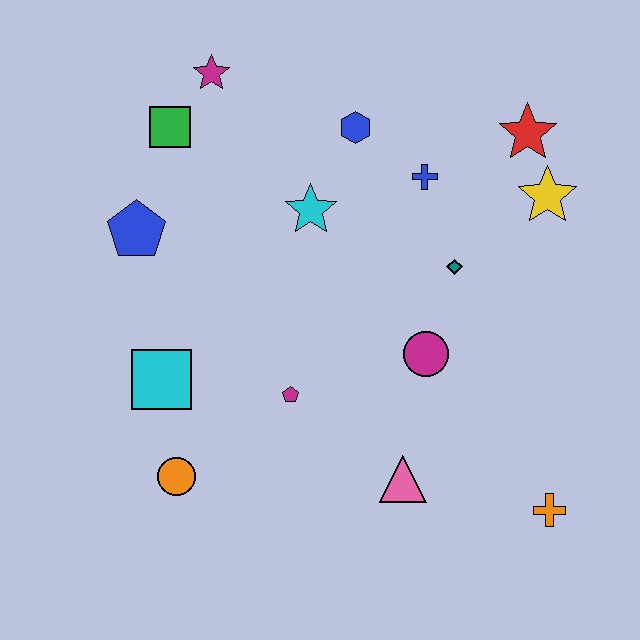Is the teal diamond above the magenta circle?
Yes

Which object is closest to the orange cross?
The pink triangle is closest to the orange cross.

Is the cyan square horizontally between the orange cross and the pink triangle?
No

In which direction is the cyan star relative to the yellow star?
The cyan star is to the left of the yellow star.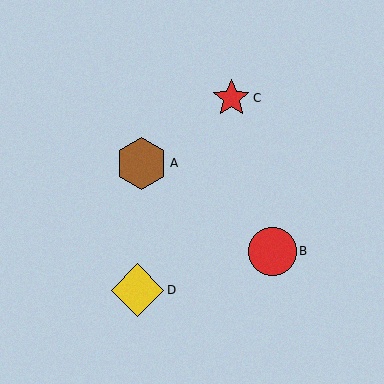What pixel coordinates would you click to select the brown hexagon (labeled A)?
Click at (141, 163) to select the brown hexagon A.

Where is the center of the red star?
The center of the red star is at (231, 98).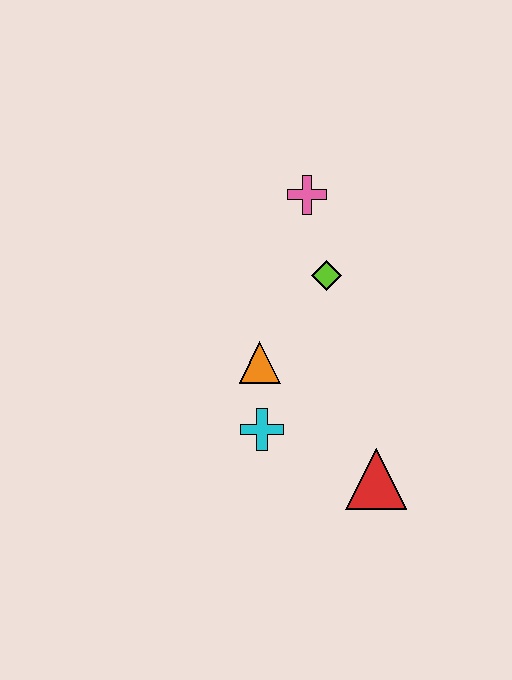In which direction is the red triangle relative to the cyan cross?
The red triangle is to the right of the cyan cross.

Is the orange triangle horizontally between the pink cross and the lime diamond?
No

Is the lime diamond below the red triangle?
No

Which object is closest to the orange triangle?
The cyan cross is closest to the orange triangle.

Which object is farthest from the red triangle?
The pink cross is farthest from the red triangle.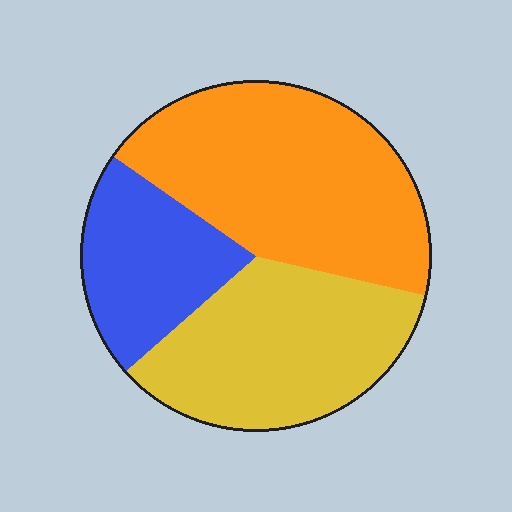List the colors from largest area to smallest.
From largest to smallest: orange, yellow, blue.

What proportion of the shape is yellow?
Yellow covers roughly 35% of the shape.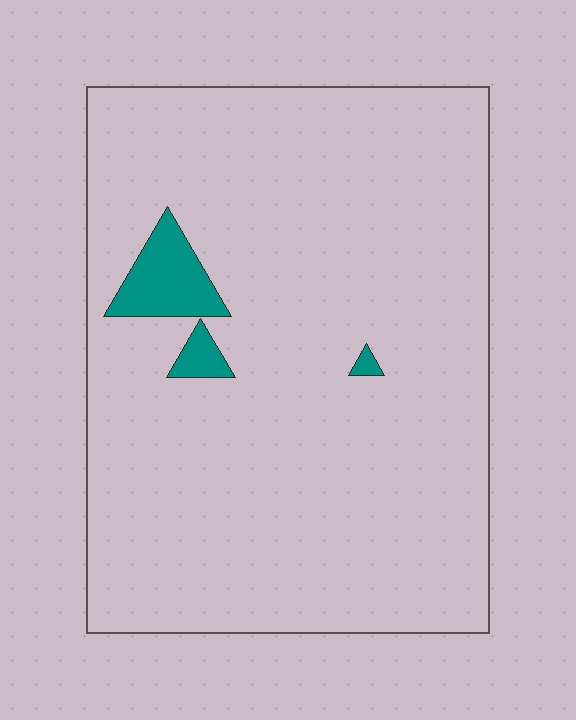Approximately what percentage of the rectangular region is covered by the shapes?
Approximately 5%.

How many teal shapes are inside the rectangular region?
3.